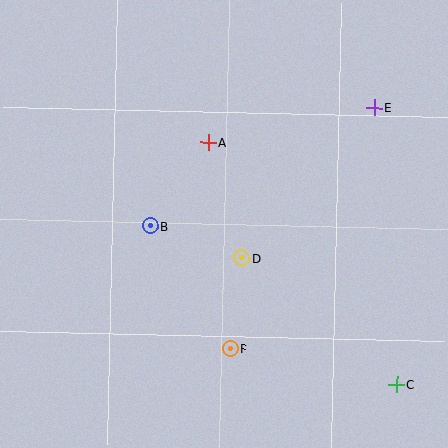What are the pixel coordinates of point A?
Point A is at (208, 143).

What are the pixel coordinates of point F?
Point F is at (230, 349).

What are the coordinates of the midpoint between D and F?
The midpoint between D and F is at (236, 304).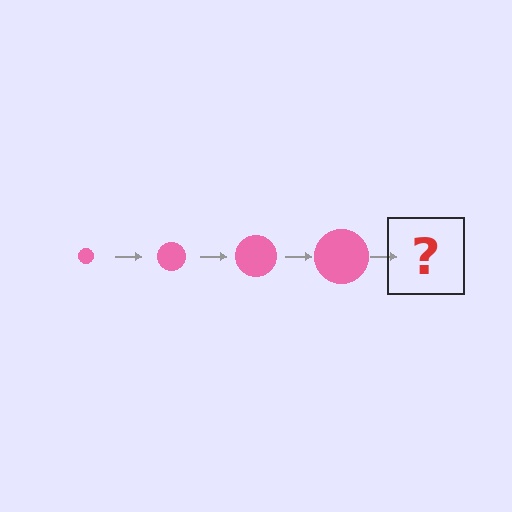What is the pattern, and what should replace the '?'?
The pattern is that the circle gets progressively larger each step. The '?' should be a pink circle, larger than the previous one.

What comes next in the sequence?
The next element should be a pink circle, larger than the previous one.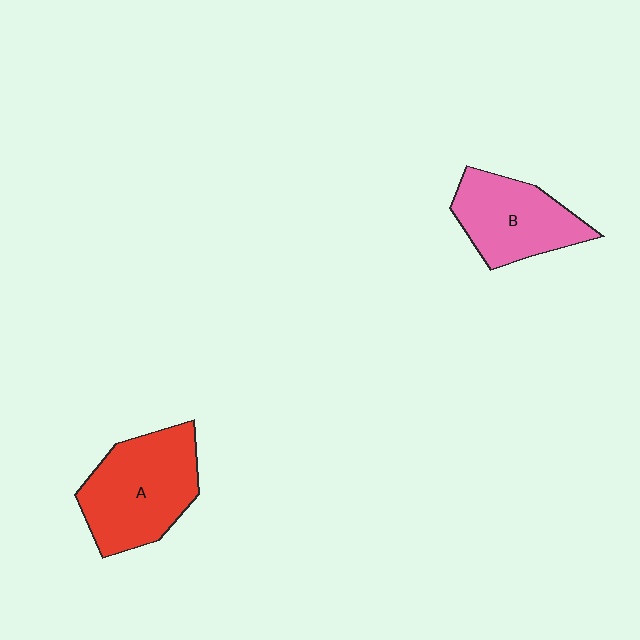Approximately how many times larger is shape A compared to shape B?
Approximately 1.3 times.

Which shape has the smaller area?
Shape B (pink).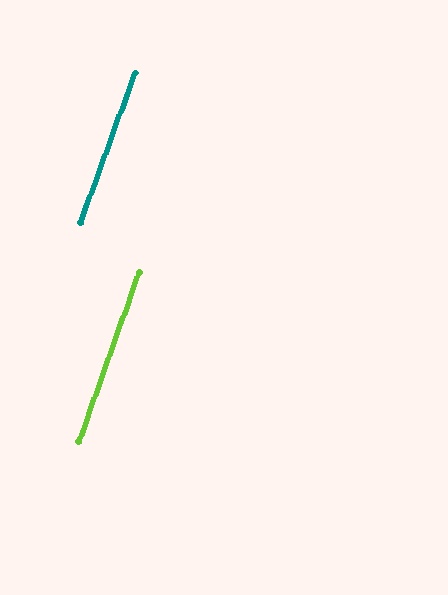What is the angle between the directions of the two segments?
Approximately 0 degrees.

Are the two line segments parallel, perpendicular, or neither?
Parallel — their directions differ by only 0.3°.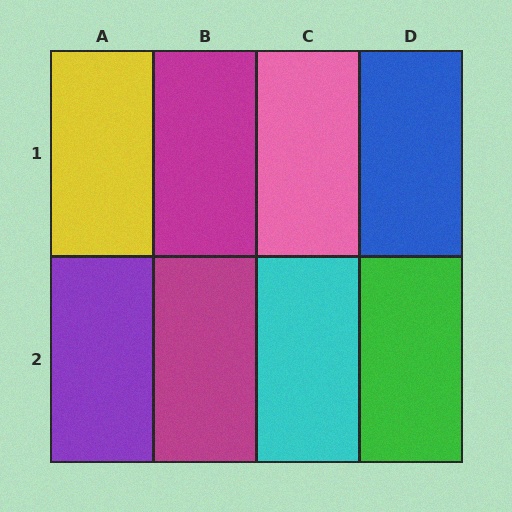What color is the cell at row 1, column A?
Yellow.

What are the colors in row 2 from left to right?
Purple, magenta, cyan, green.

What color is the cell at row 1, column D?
Blue.